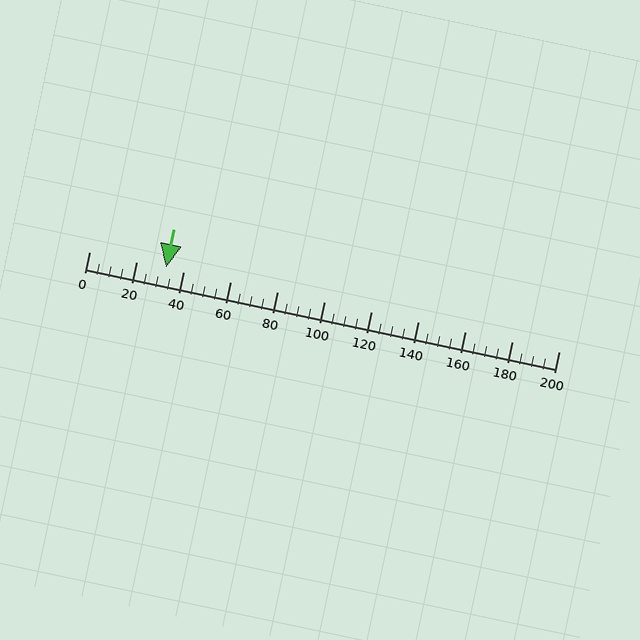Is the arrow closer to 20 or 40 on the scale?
The arrow is closer to 40.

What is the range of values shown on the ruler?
The ruler shows values from 0 to 200.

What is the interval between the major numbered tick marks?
The major tick marks are spaced 20 units apart.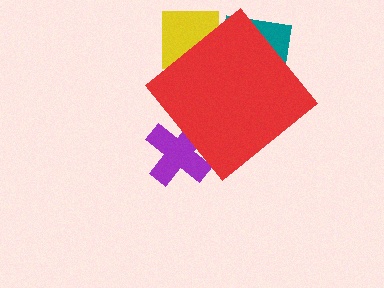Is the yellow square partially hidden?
Yes, the yellow square is partially hidden behind the red diamond.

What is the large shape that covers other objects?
A red diamond.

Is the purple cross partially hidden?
Yes, the purple cross is partially hidden behind the red diamond.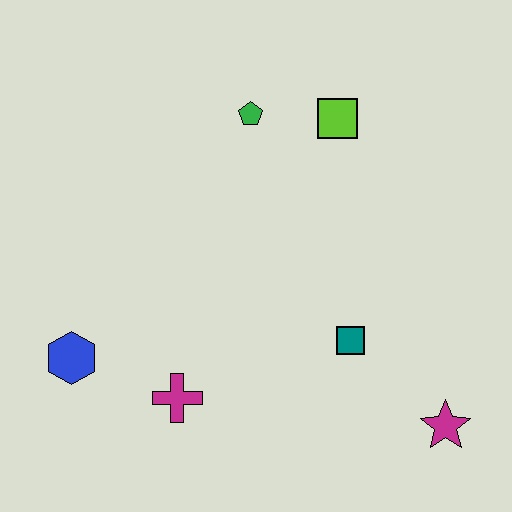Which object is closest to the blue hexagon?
The magenta cross is closest to the blue hexagon.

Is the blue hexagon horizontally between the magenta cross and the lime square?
No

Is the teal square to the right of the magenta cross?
Yes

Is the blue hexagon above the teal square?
No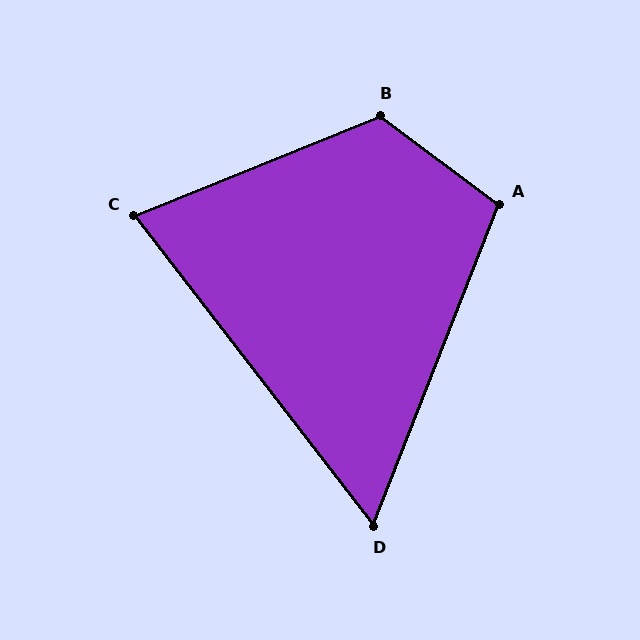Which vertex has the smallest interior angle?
D, at approximately 59 degrees.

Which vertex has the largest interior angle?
B, at approximately 121 degrees.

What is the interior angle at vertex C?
Approximately 75 degrees (acute).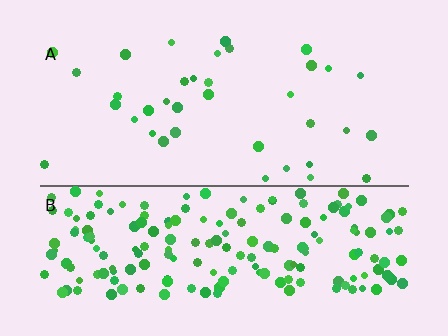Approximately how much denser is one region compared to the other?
Approximately 5.3× — region B over region A.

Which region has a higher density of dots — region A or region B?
B (the bottom).